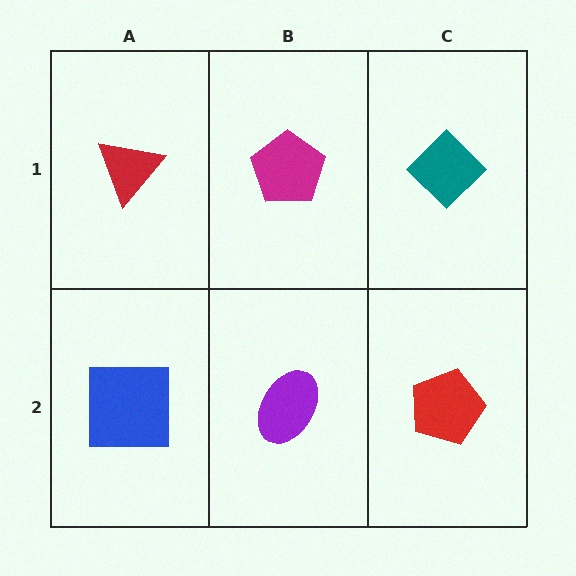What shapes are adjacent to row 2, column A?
A red triangle (row 1, column A), a purple ellipse (row 2, column B).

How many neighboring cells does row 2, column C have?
2.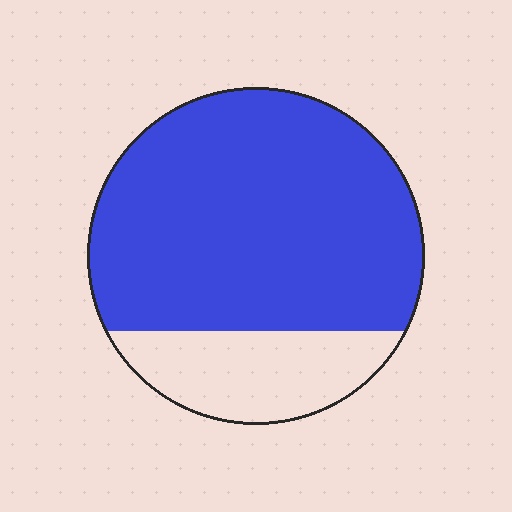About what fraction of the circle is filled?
About three quarters (3/4).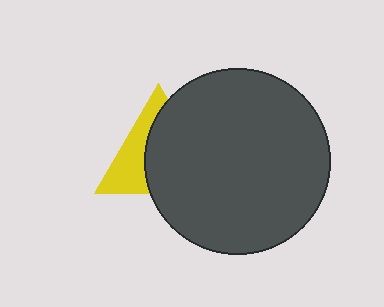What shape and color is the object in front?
The object in front is a dark gray circle.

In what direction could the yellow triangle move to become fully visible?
The yellow triangle could move left. That would shift it out from behind the dark gray circle entirely.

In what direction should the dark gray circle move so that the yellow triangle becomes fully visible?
The dark gray circle should move right. That is the shortest direction to clear the overlap and leave the yellow triangle fully visible.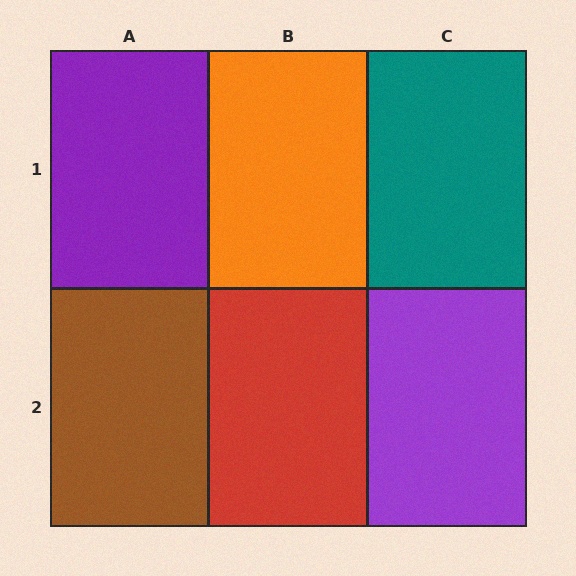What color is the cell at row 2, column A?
Brown.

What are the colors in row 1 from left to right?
Purple, orange, teal.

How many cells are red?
1 cell is red.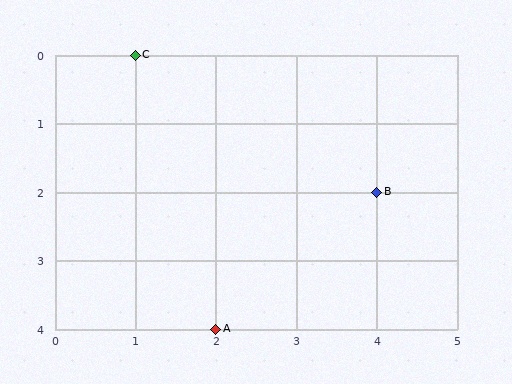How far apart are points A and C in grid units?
Points A and C are 1 column and 4 rows apart (about 4.1 grid units diagonally).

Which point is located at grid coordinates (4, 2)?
Point B is at (4, 2).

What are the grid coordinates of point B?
Point B is at grid coordinates (4, 2).